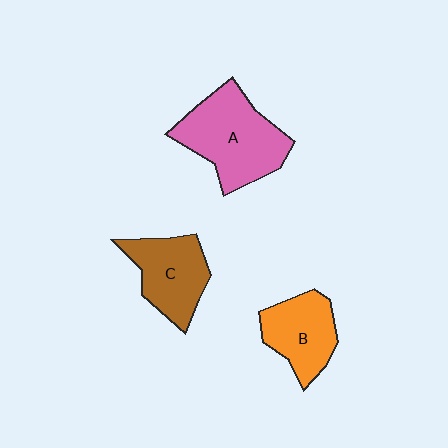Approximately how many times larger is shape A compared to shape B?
Approximately 1.5 times.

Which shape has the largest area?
Shape A (pink).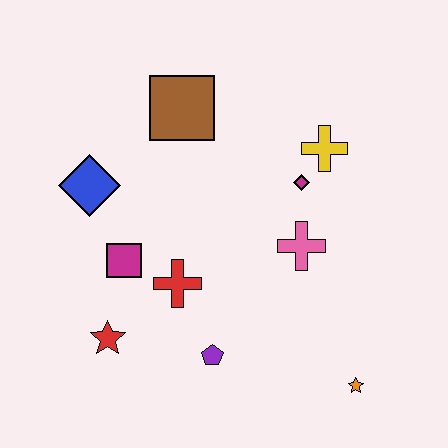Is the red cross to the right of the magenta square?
Yes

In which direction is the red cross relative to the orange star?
The red cross is to the left of the orange star.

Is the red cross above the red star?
Yes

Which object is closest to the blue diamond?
The magenta square is closest to the blue diamond.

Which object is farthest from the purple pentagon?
The brown square is farthest from the purple pentagon.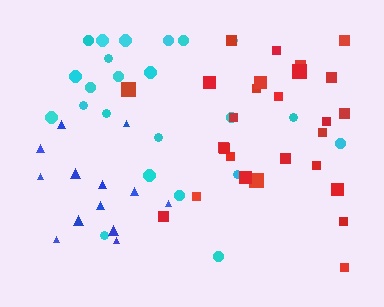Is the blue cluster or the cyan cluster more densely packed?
Blue.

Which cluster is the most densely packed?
Blue.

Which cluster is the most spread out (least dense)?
Cyan.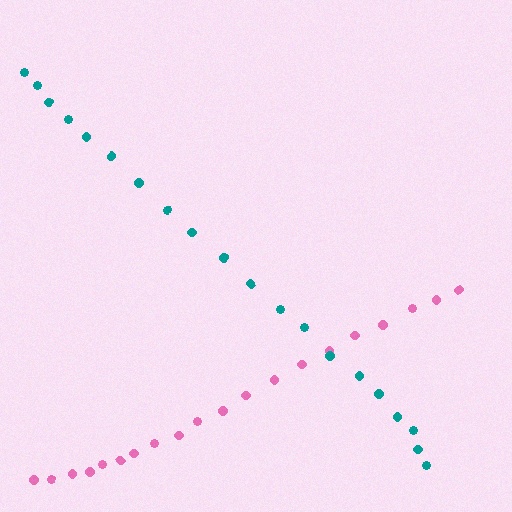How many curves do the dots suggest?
There are 2 distinct paths.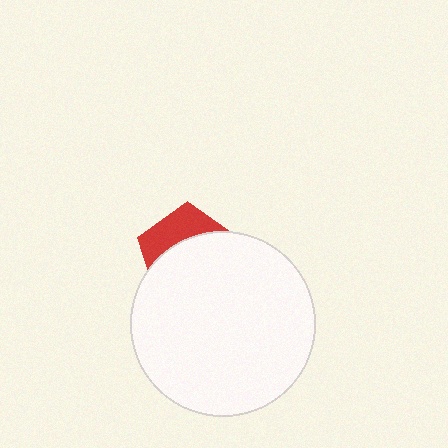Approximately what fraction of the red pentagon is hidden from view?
Roughly 66% of the red pentagon is hidden behind the white circle.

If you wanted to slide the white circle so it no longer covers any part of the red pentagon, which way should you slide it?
Slide it down — that is the most direct way to separate the two shapes.